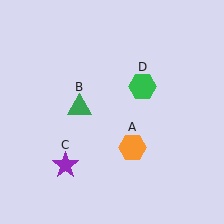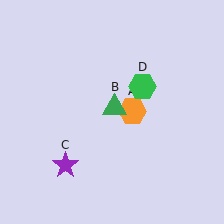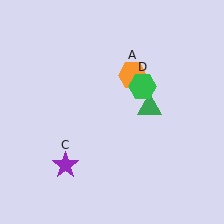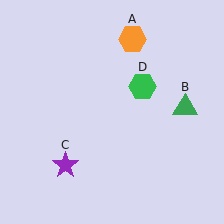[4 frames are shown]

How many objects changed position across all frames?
2 objects changed position: orange hexagon (object A), green triangle (object B).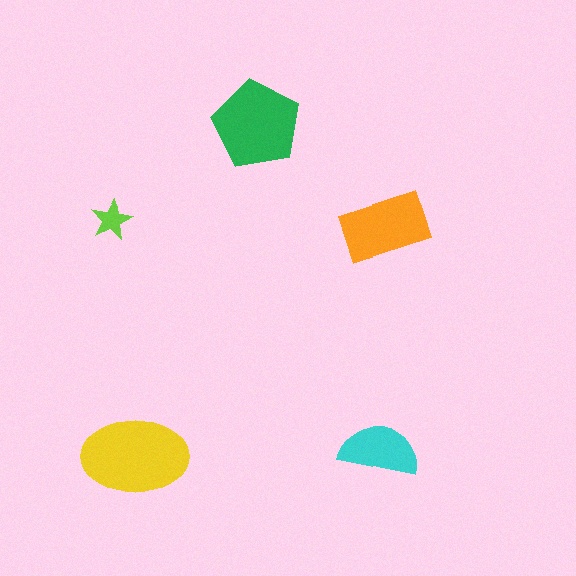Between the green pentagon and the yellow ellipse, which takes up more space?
The yellow ellipse.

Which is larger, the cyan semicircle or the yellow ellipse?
The yellow ellipse.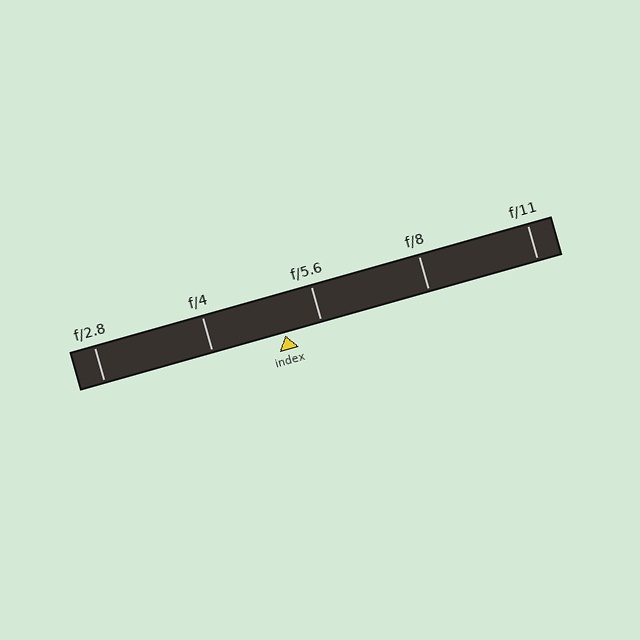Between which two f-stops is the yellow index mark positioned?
The index mark is between f/4 and f/5.6.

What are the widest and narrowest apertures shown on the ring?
The widest aperture shown is f/2.8 and the narrowest is f/11.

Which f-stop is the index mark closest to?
The index mark is closest to f/5.6.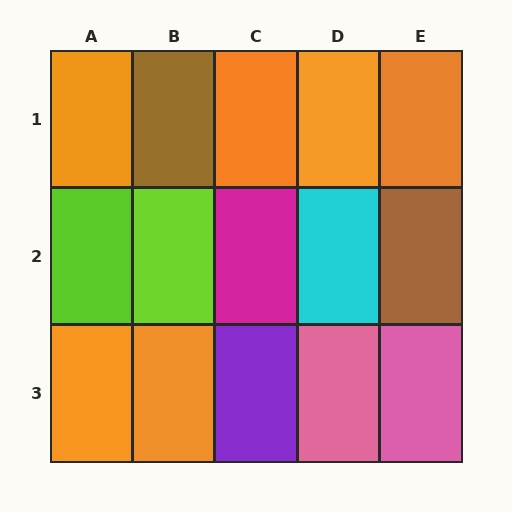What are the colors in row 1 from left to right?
Orange, brown, orange, orange, orange.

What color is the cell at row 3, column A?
Orange.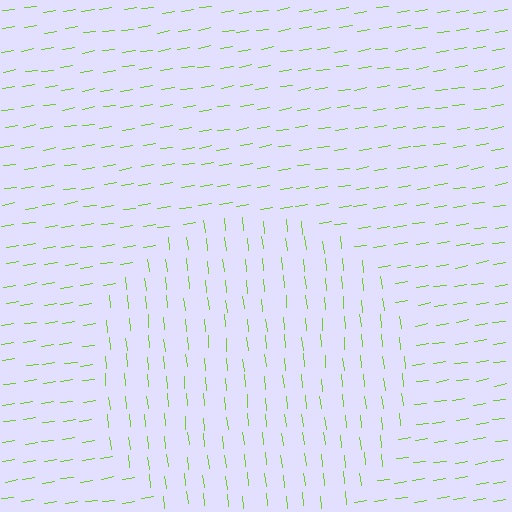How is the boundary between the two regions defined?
The boundary is defined purely by a change in line orientation (approximately 87 degrees difference). All lines are the same color and thickness.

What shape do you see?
I see a circle.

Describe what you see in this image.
The image is filled with small lime line segments. A circle region in the image has lines oriented differently from the surrounding lines, creating a visible texture boundary.